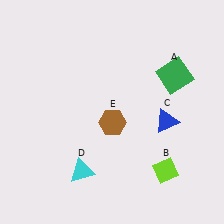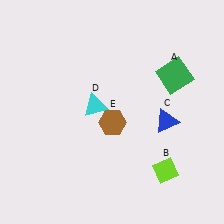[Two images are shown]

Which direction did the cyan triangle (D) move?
The cyan triangle (D) moved up.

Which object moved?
The cyan triangle (D) moved up.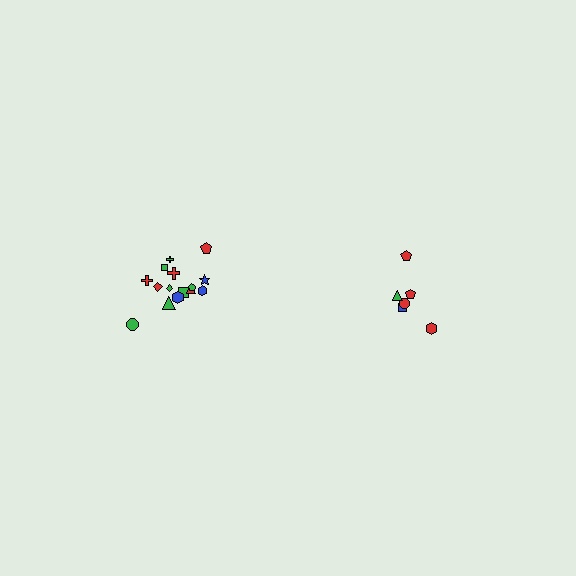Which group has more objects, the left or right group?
The left group.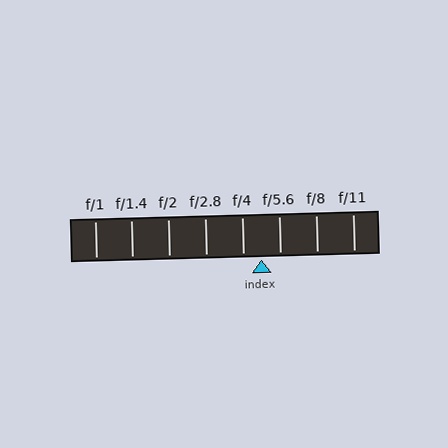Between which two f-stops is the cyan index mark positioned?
The index mark is between f/4 and f/5.6.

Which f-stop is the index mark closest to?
The index mark is closest to f/4.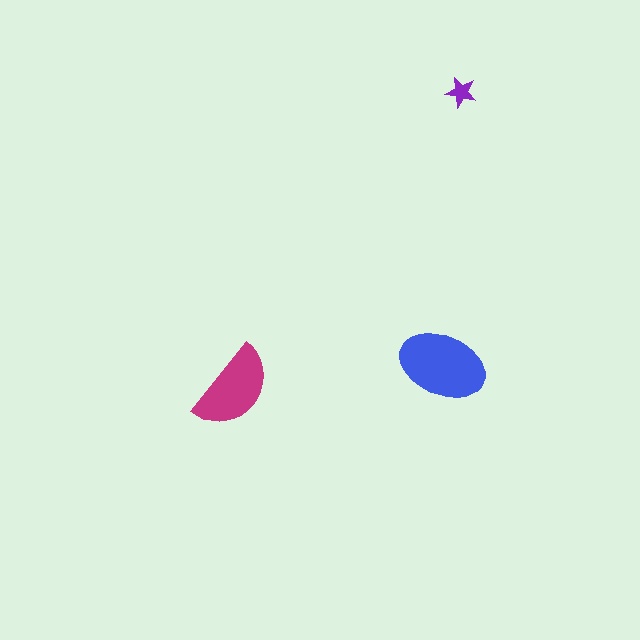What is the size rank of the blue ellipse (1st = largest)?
1st.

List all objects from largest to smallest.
The blue ellipse, the magenta semicircle, the purple star.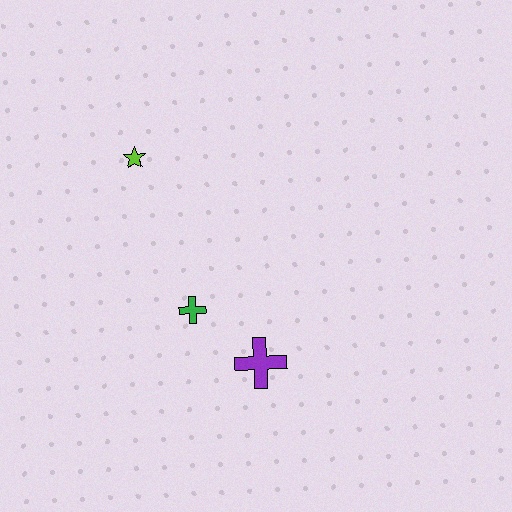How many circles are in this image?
There are no circles.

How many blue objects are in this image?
There are no blue objects.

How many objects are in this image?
There are 3 objects.